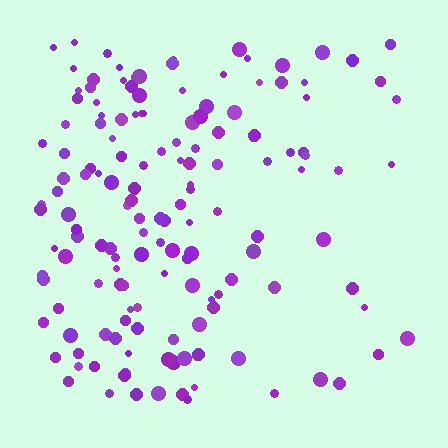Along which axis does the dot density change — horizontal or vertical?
Horizontal.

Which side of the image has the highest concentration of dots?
The left.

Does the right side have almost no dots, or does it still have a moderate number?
Still a moderate number, just noticeably fewer than the left.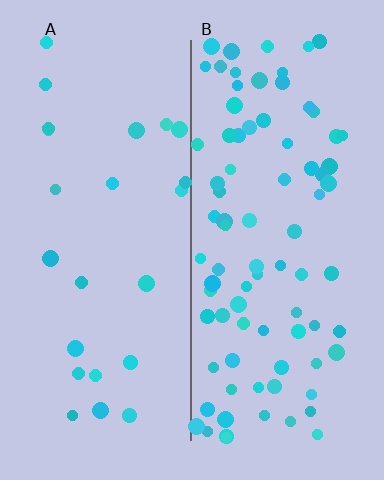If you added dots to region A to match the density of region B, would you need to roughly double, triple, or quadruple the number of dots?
Approximately quadruple.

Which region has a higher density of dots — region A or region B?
B (the right).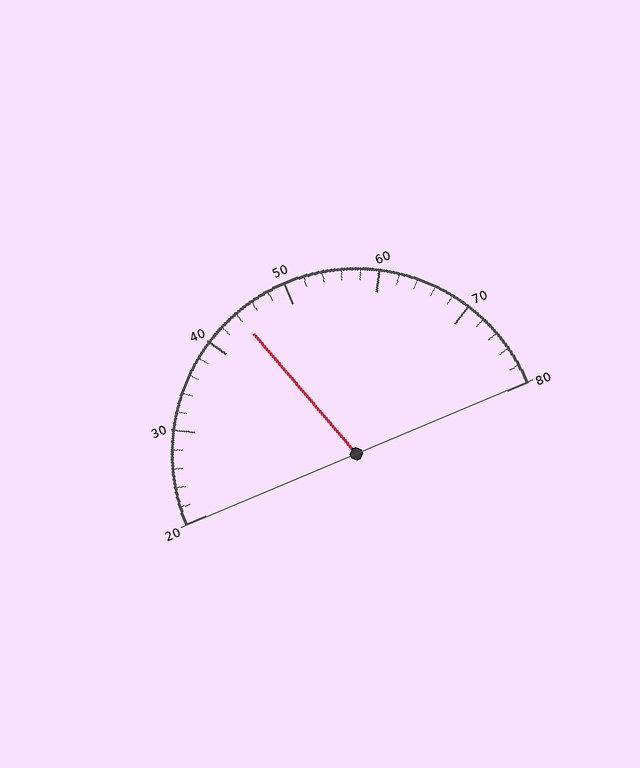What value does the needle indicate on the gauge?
The needle indicates approximately 44.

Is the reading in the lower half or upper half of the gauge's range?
The reading is in the lower half of the range (20 to 80).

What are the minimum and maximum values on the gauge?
The gauge ranges from 20 to 80.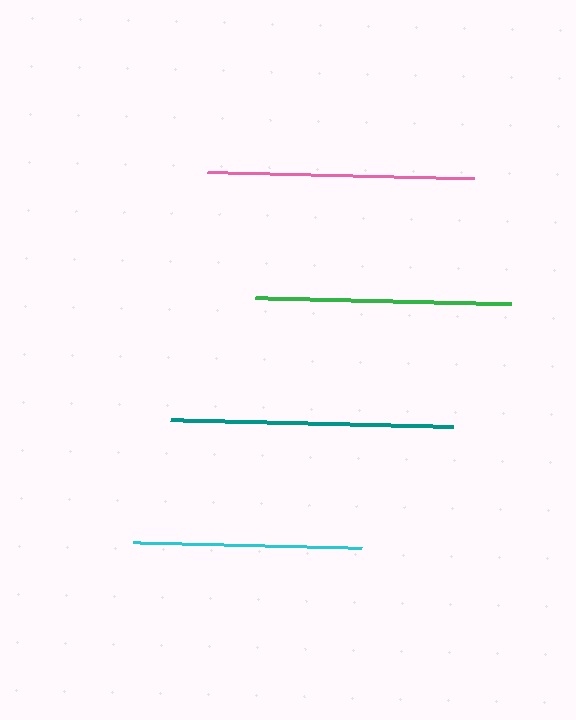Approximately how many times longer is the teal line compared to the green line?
The teal line is approximately 1.1 times the length of the green line.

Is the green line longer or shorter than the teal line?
The teal line is longer than the green line.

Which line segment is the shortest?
The cyan line is the shortest at approximately 229 pixels.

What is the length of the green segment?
The green segment is approximately 257 pixels long.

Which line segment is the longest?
The teal line is the longest at approximately 282 pixels.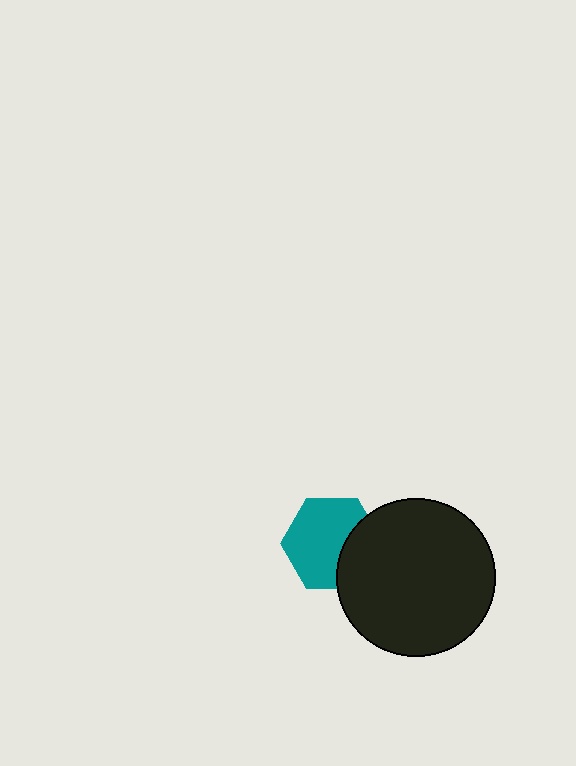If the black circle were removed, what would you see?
You would see the complete teal hexagon.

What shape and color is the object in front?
The object in front is a black circle.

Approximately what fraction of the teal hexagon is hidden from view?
Roughly 30% of the teal hexagon is hidden behind the black circle.